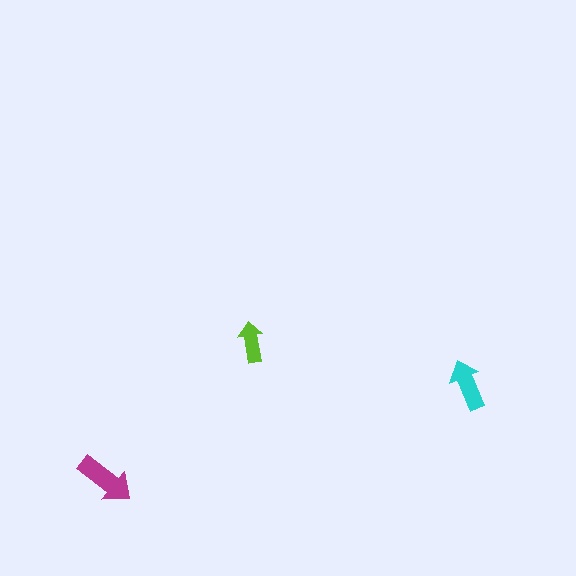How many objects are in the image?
There are 3 objects in the image.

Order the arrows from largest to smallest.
the magenta one, the cyan one, the lime one.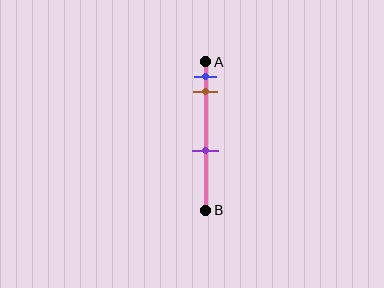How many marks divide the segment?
There are 3 marks dividing the segment.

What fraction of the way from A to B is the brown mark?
The brown mark is approximately 20% (0.2) of the way from A to B.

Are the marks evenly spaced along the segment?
No, the marks are not evenly spaced.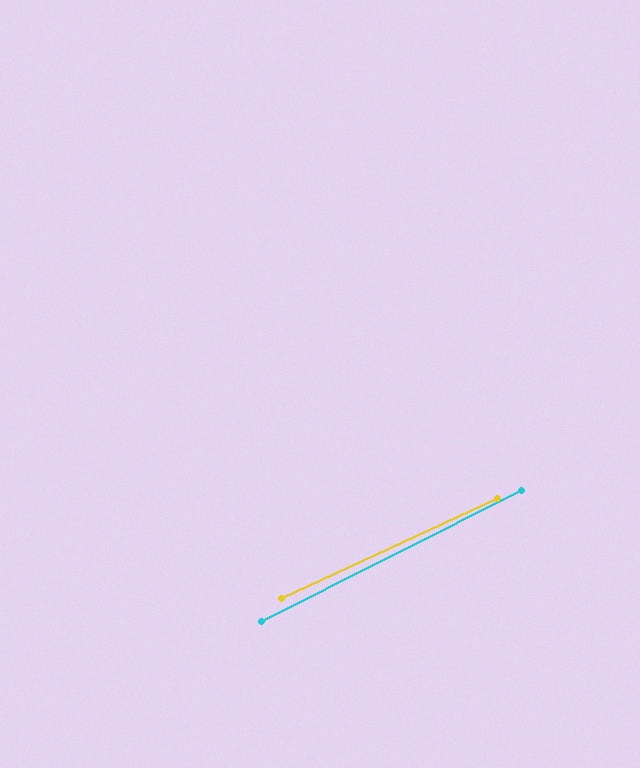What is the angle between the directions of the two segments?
Approximately 2 degrees.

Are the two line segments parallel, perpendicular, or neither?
Parallel — their directions differ by only 1.9°.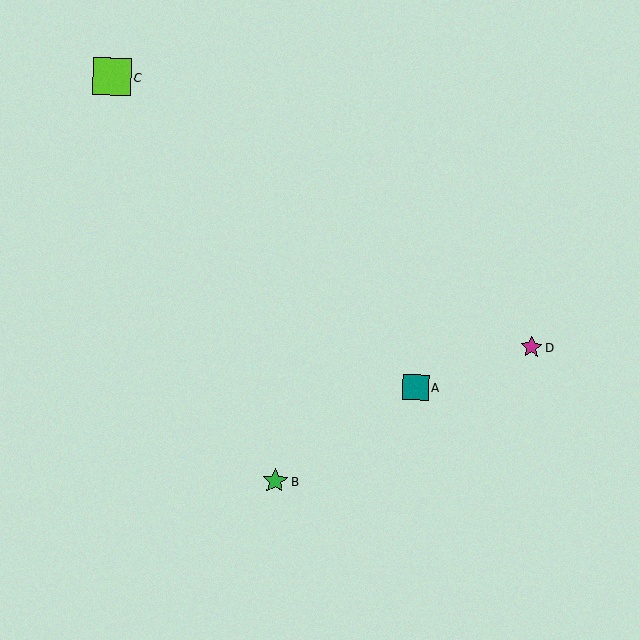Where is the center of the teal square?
The center of the teal square is at (415, 387).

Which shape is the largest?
The lime square (labeled C) is the largest.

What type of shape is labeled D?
Shape D is a magenta star.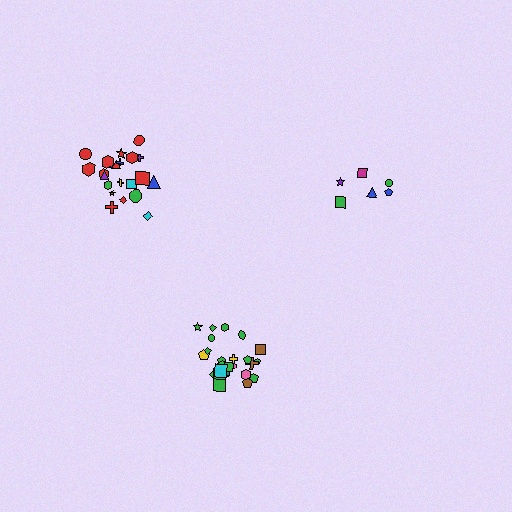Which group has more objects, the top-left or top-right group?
The top-left group.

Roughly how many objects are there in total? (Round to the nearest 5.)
Roughly 55 objects in total.